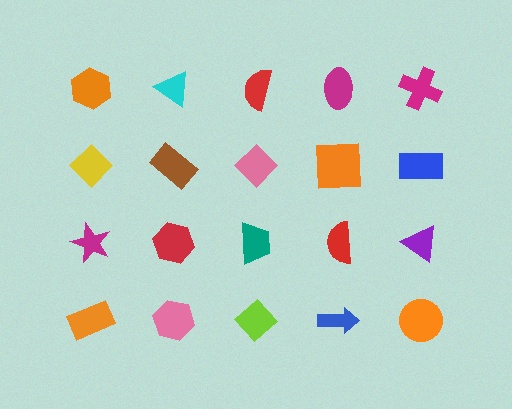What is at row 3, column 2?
A red hexagon.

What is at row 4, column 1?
An orange rectangle.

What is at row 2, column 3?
A pink diamond.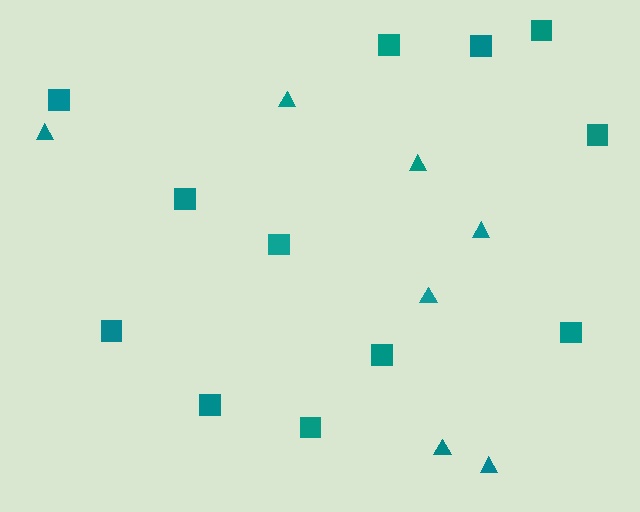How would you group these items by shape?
There are 2 groups: one group of squares (12) and one group of triangles (7).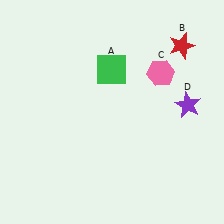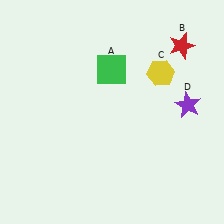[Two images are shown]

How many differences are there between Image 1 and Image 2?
There is 1 difference between the two images.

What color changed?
The hexagon (C) changed from pink in Image 1 to yellow in Image 2.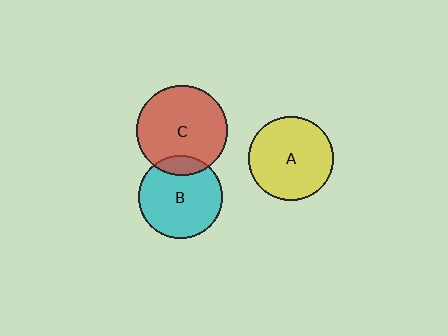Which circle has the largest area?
Circle C (red).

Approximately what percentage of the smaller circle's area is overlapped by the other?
Approximately 15%.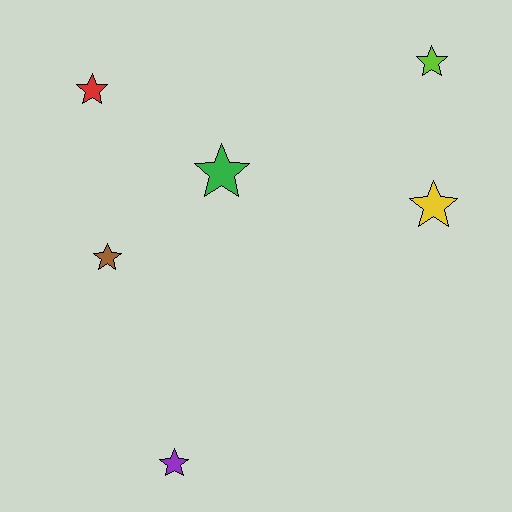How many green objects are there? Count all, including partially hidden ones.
There is 1 green object.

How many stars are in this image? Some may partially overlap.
There are 6 stars.